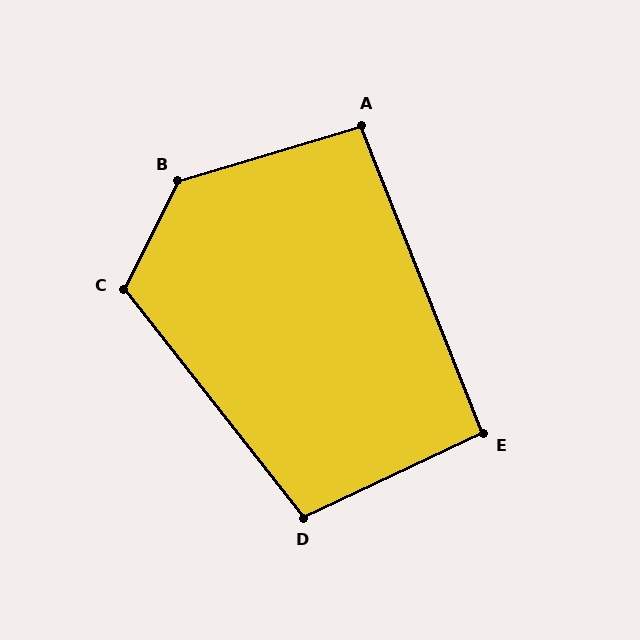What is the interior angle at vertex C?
Approximately 115 degrees (obtuse).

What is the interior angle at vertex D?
Approximately 103 degrees (obtuse).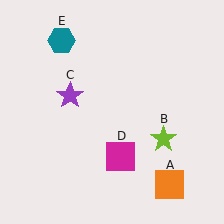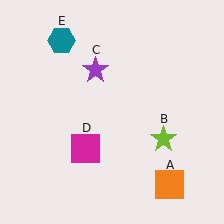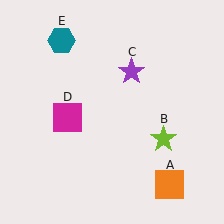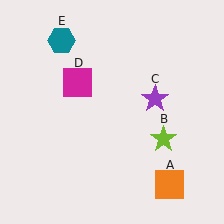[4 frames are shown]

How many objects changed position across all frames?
2 objects changed position: purple star (object C), magenta square (object D).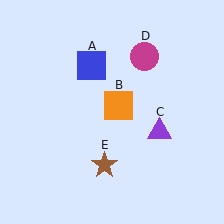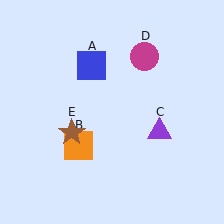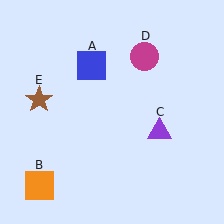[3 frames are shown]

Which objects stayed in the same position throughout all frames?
Blue square (object A) and purple triangle (object C) and magenta circle (object D) remained stationary.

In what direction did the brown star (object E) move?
The brown star (object E) moved up and to the left.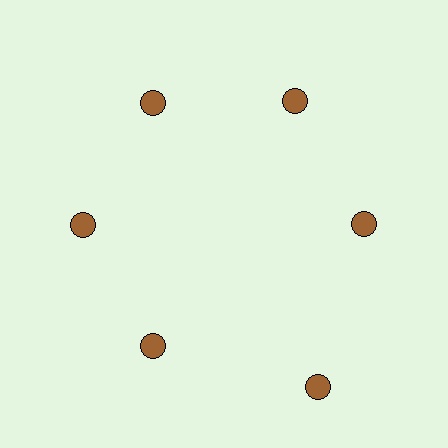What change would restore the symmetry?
The symmetry would be restored by moving it inward, back onto the ring so that all 6 circles sit at equal angles and equal distance from the center.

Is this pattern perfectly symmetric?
No. The 6 brown circles are arranged in a ring, but one element near the 5 o'clock position is pushed outward from the center, breaking the 6-fold rotational symmetry.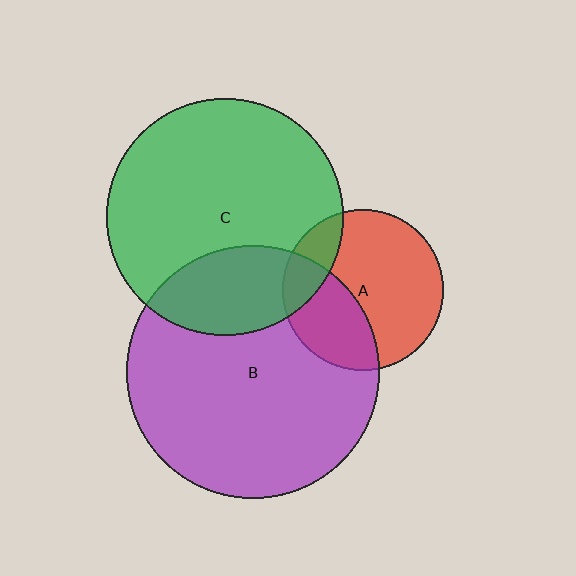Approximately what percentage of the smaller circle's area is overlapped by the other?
Approximately 15%.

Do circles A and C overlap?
Yes.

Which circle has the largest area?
Circle B (purple).